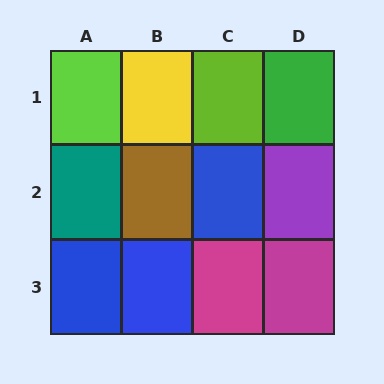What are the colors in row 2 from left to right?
Teal, brown, blue, purple.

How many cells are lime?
2 cells are lime.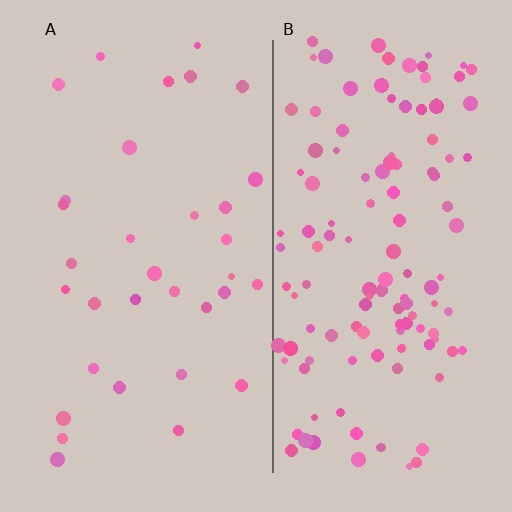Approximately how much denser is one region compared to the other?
Approximately 3.8× — region B over region A.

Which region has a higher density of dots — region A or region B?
B (the right).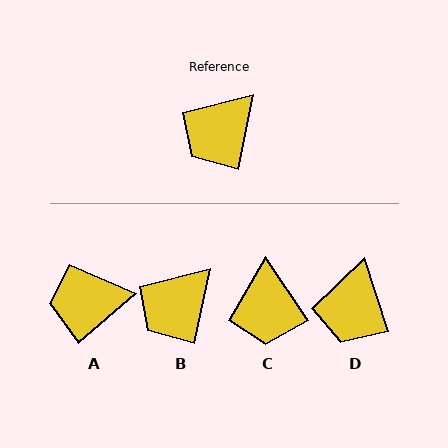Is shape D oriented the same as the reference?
No, it is off by about 29 degrees.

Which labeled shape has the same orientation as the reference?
B.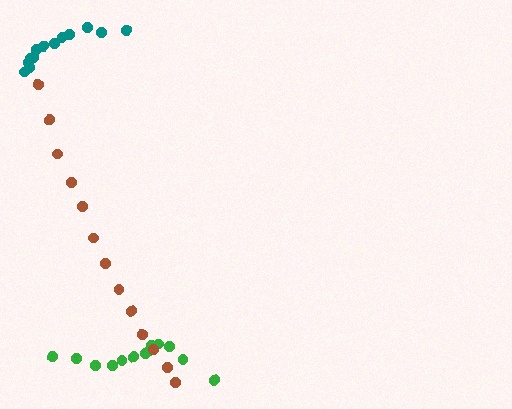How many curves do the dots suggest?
There are 3 distinct paths.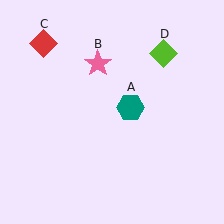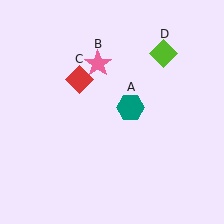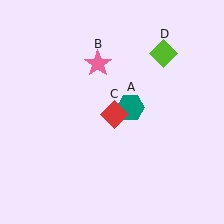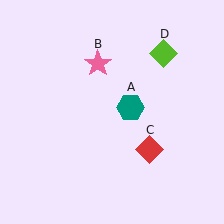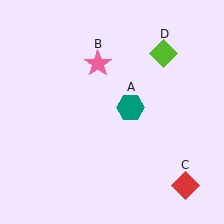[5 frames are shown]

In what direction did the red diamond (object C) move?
The red diamond (object C) moved down and to the right.